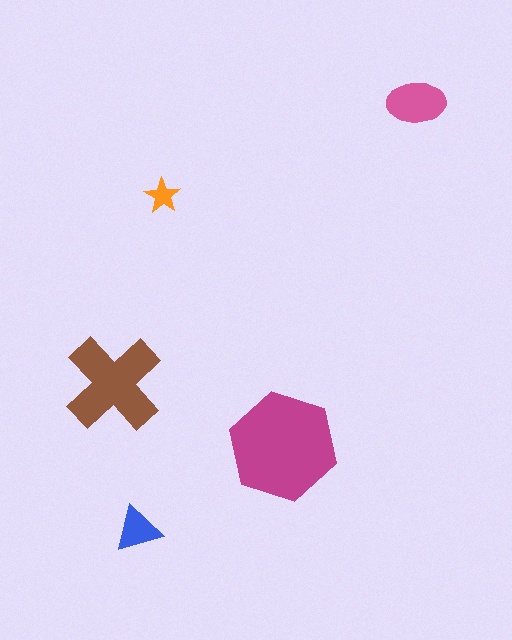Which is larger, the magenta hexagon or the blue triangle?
The magenta hexagon.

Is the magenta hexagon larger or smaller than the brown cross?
Larger.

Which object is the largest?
The magenta hexagon.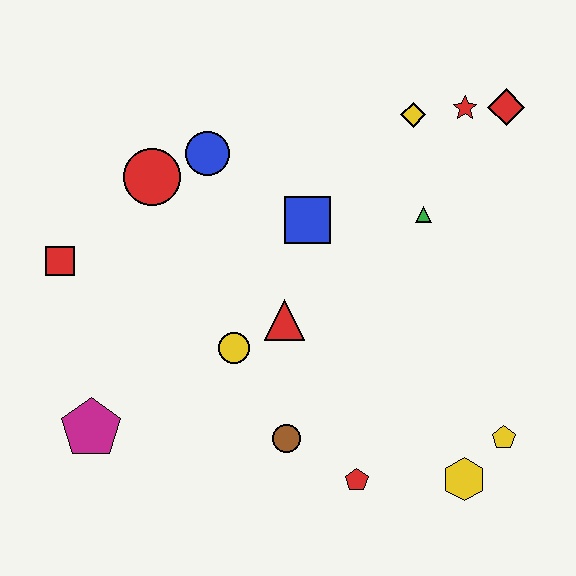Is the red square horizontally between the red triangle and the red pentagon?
No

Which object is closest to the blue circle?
The red circle is closest to the blue circle.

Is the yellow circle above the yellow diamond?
No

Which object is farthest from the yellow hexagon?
The red square is farthest from the yellow hexagon.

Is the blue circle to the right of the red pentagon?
No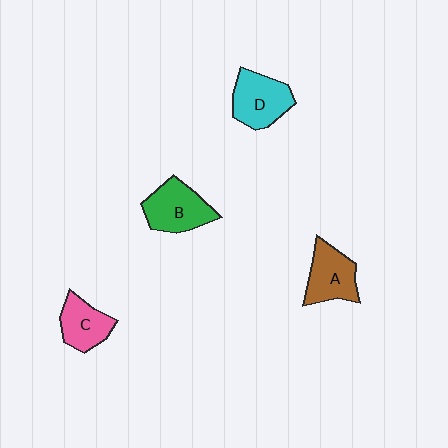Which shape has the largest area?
Shape B (green).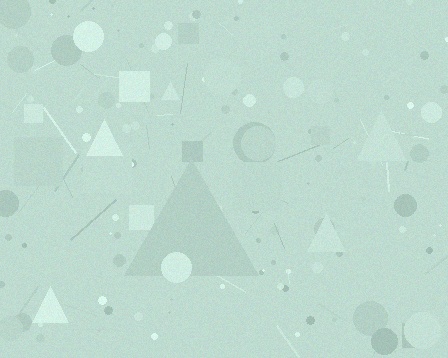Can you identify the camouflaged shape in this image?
The camouflaged shape is a triangle.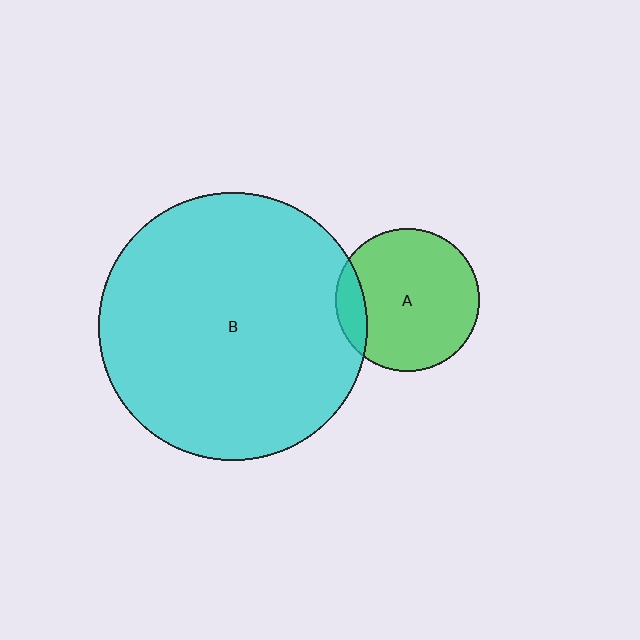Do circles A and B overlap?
Yes.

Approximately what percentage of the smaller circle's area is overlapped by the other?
Approximately 10%.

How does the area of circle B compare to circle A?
Approximately 3.5 times.